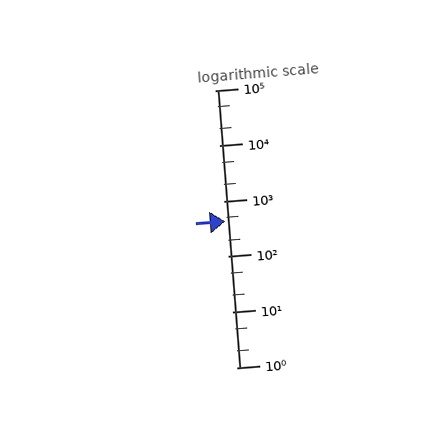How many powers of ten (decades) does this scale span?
The scale spans 5 decades, from 1 to 100000.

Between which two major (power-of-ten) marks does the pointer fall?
The pointer is between 100 and 1000.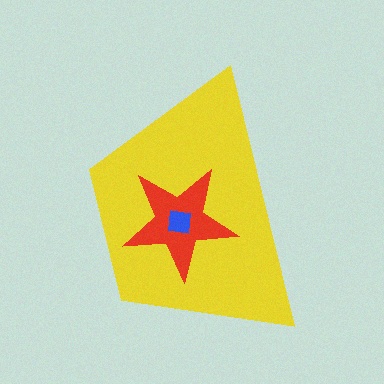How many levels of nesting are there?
3.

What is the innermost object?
The blue square.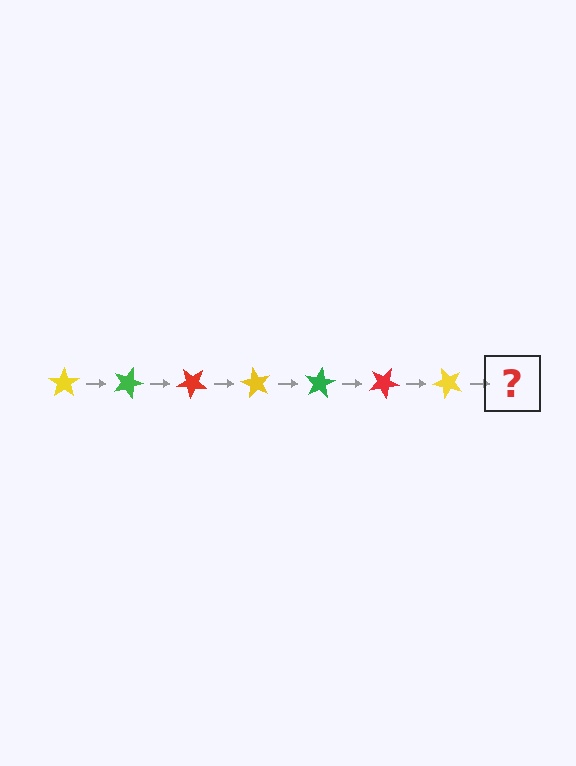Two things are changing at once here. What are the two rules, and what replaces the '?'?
The two rules are that it rotates 20 degrees each step and the color cycles through yellow, green, and red. The '?' should be a green star, rotated 140 degrees from the start.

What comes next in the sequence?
The next element should be a green star, rotated 140 degrees from the start.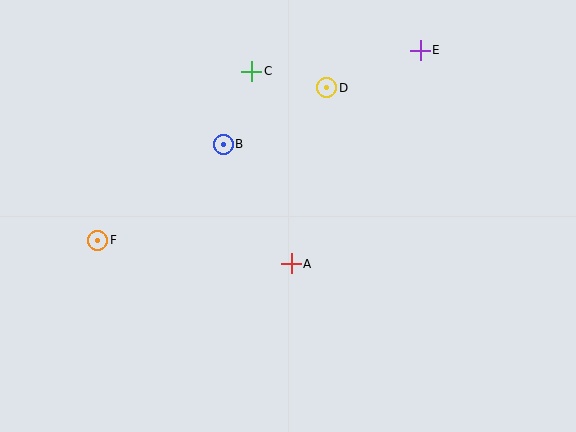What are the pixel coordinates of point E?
Point E is at (420, 50).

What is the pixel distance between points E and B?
The distance between E and B is 218 pixels.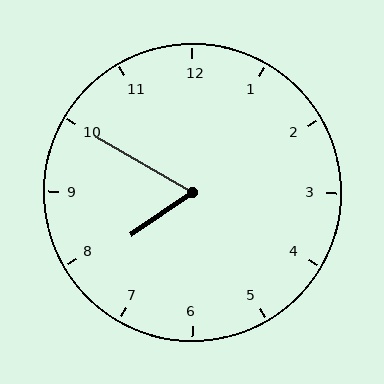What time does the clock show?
7:50.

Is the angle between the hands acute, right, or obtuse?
It is acute.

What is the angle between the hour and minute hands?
Approximately 65 degrees.